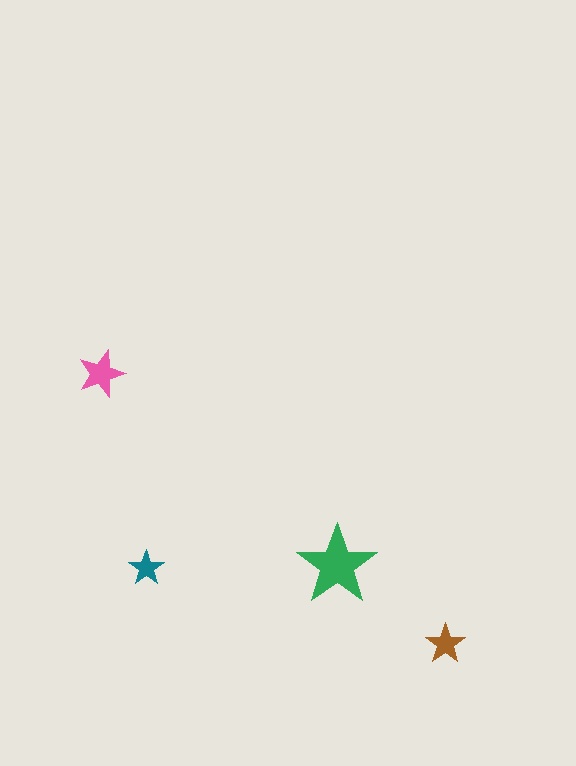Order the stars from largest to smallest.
the green one, the pink one, the brown one, the teal one.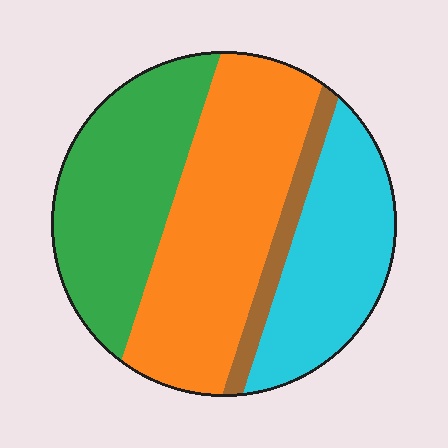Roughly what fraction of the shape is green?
Green takes up about one third (1/3) of the shape.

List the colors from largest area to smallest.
From largest to smallest: orange, green, cyan, brown.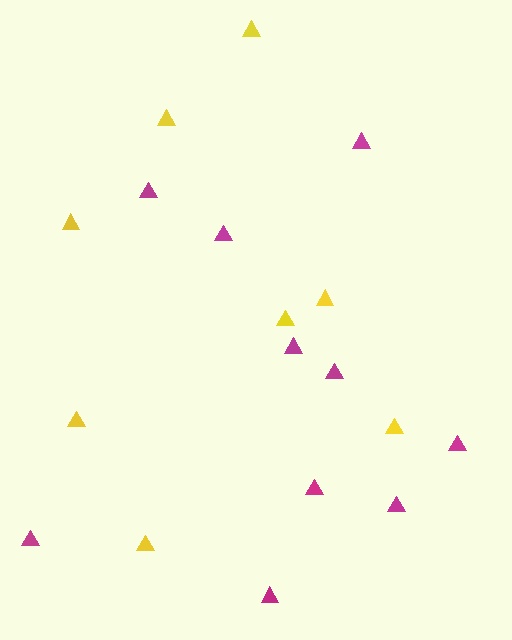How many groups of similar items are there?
There are 2 groups: one group of yellow triangles (8) and one group of magenta triangles (10).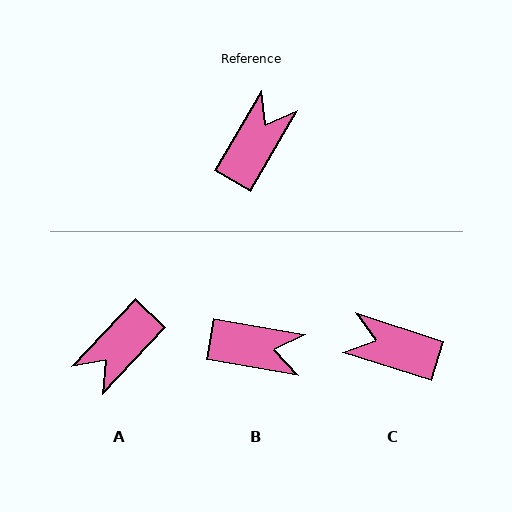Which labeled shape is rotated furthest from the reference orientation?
A, about 167 degrees away.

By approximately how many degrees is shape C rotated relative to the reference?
Approximately 102 degrees counter-clockwise.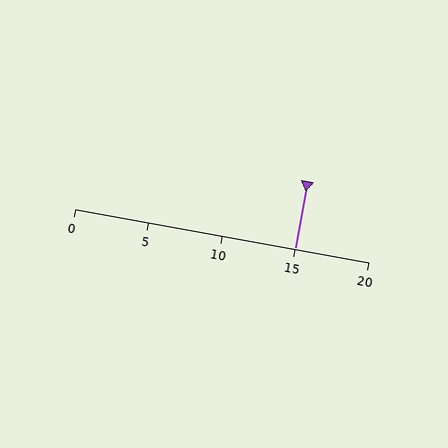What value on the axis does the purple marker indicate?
The marker indicates approximately 15.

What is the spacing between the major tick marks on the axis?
The major ticks are spaced 5 apart.